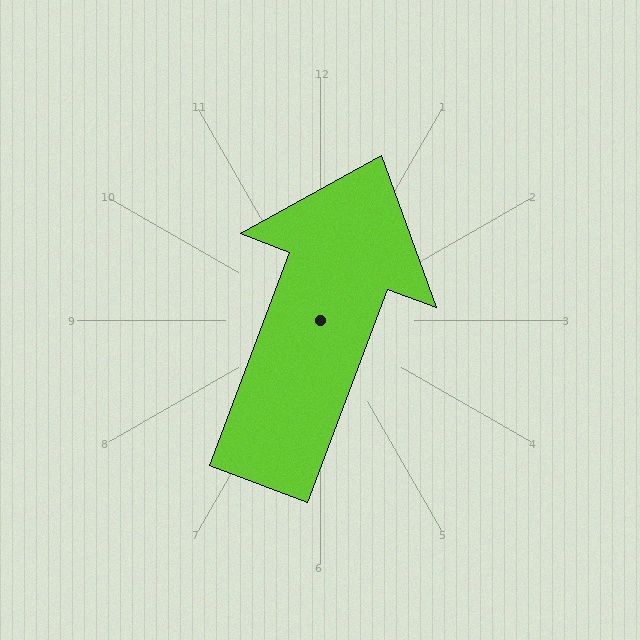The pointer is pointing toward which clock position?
Roughly 1 o'clock.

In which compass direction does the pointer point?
North.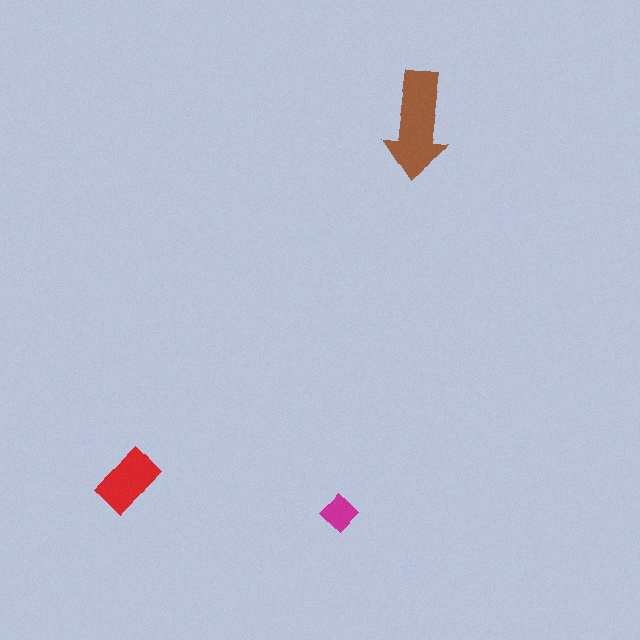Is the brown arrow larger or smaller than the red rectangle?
Larger.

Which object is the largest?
The brown arrow.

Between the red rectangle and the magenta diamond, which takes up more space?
The red rectangle.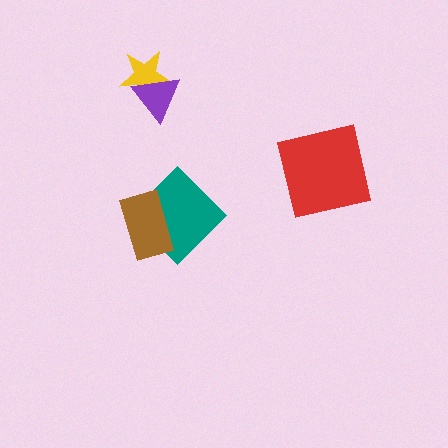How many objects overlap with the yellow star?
1 object overlaps with the yellow star.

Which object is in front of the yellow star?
The purple triangle is in front of the yellow star.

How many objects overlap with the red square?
0 objects overlap with the red square.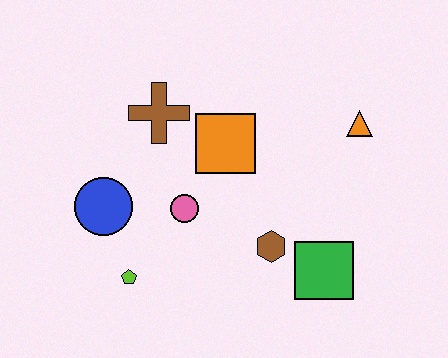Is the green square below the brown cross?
Yes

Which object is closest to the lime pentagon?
The blue circle is closest to the lime pentagon.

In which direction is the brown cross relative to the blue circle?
The brown cross is above the blue circle.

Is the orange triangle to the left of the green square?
No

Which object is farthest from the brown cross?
The green square is farthest from the brown cross.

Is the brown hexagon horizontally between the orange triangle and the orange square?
Yes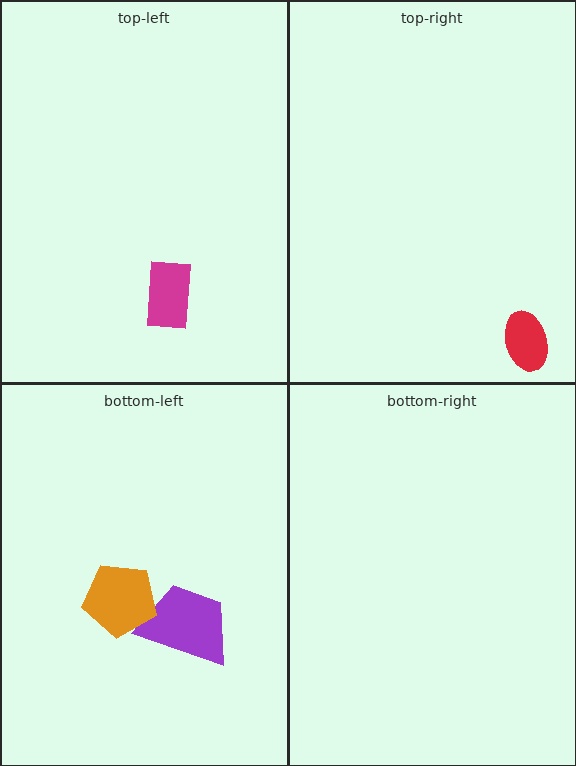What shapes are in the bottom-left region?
The purple trapezoid, the orange pentagon.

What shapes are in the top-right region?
The red ellipse.